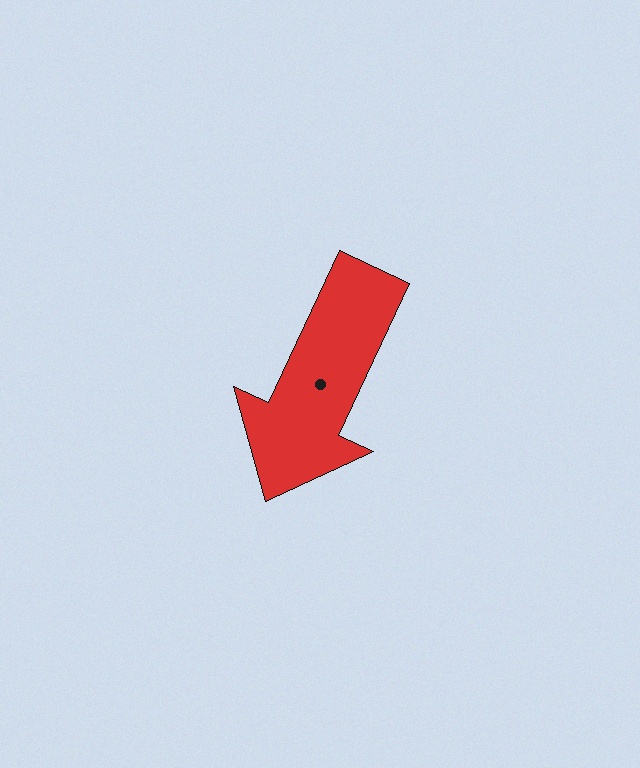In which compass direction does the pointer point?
Southwest.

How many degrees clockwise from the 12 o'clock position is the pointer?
Approximately 205 degrees.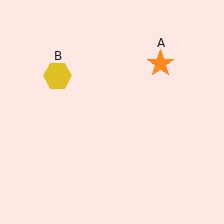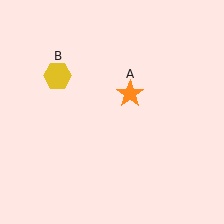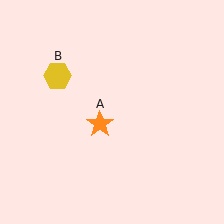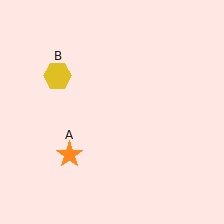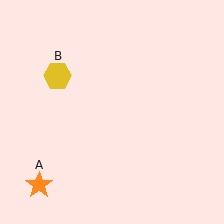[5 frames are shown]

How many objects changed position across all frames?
1 object changed position: orange star (object A).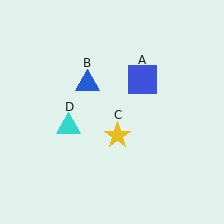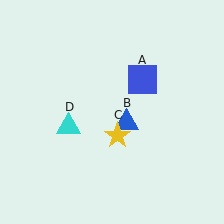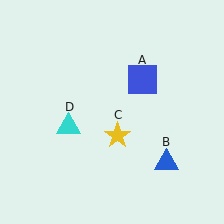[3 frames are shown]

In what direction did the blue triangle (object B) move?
The blue triangle (object B) moved down and to the right.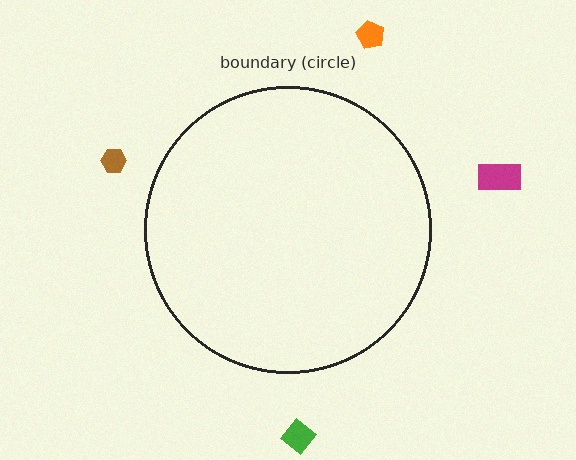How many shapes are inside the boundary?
0 inside, 4 outside.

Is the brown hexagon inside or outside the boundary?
Outside.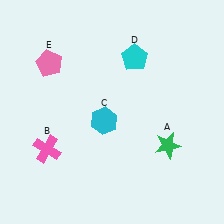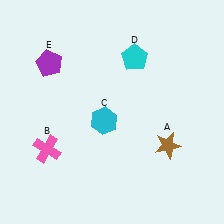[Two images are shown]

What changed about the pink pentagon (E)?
In Image 1, E is pink. In Image 2, it changed to purple.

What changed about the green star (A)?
In Image 1, A is green. In Image 2, it changed to brown.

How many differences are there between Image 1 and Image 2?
There are 2 differences between the two images.